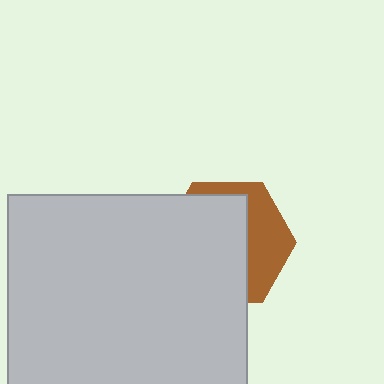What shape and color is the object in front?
The object in front is a light gray square.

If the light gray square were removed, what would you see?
You would see the complete brown hexagon.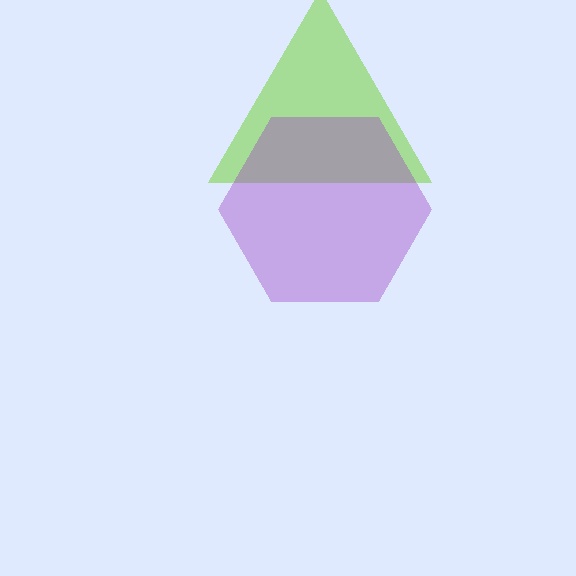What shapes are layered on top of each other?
The layered shapes are: a lime triangle, a purple hexagon.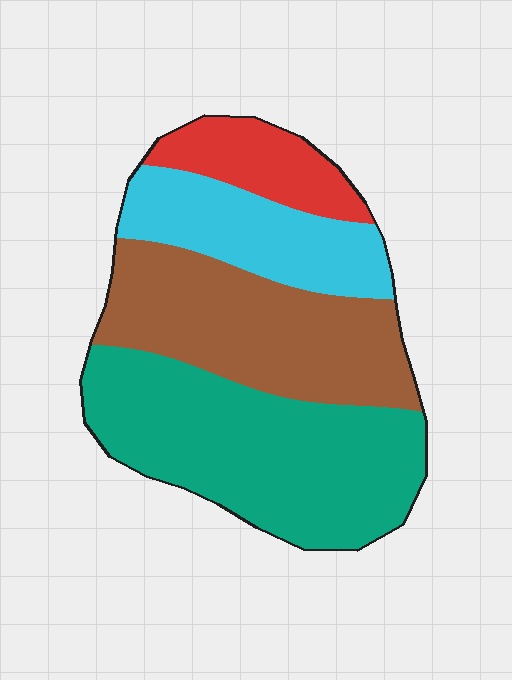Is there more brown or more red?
Brown.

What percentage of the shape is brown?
Brown takes up about one third (1/3) of the shape.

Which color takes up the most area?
Teal, at roughly 40%.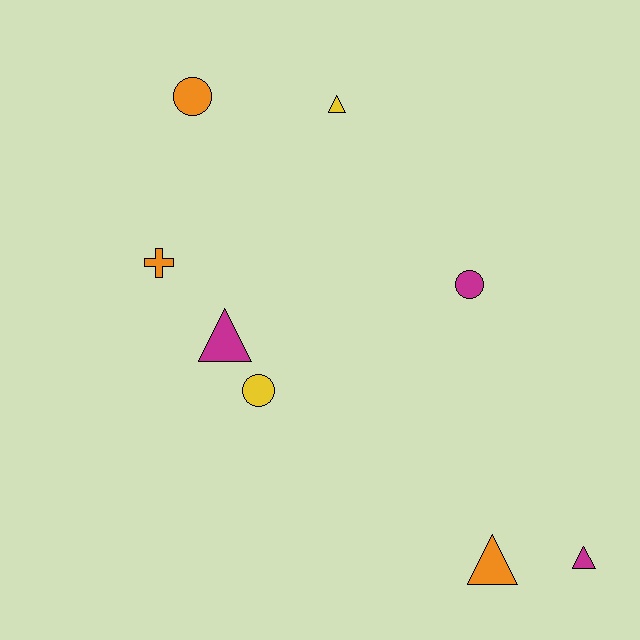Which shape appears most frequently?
Triangle, with 4 objects.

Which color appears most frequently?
Magenta, with 3 objects.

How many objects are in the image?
There are 8 objects.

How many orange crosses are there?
There is 1 orange cross.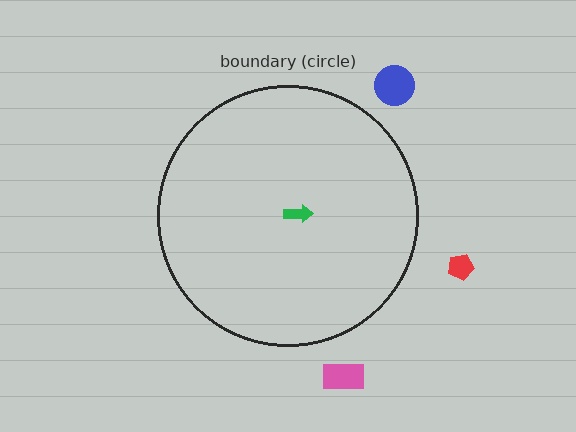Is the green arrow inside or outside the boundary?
Inside.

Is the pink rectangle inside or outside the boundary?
Outside.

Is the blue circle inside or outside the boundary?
Outside.